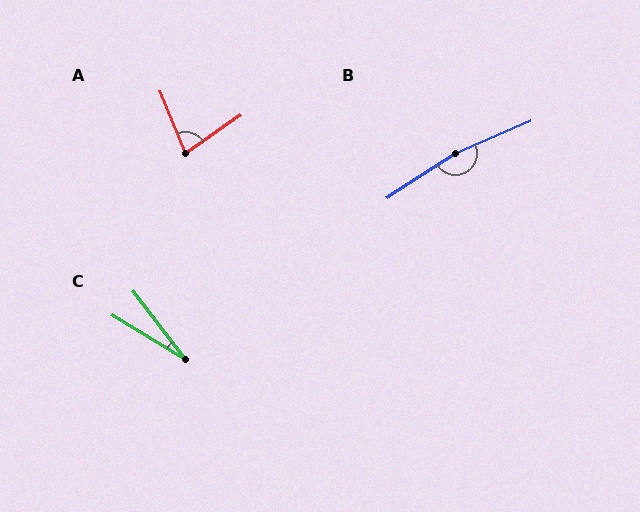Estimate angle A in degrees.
Approximately 77 degrees.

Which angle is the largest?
B, at approximately 170 degrees.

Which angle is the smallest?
C, at approximately 21 degrees.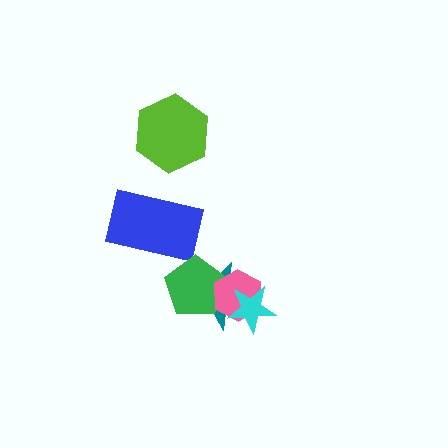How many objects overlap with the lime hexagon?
0 objects overlap with the lime hexagon.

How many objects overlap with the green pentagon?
2 objects overlap with the green pentagon.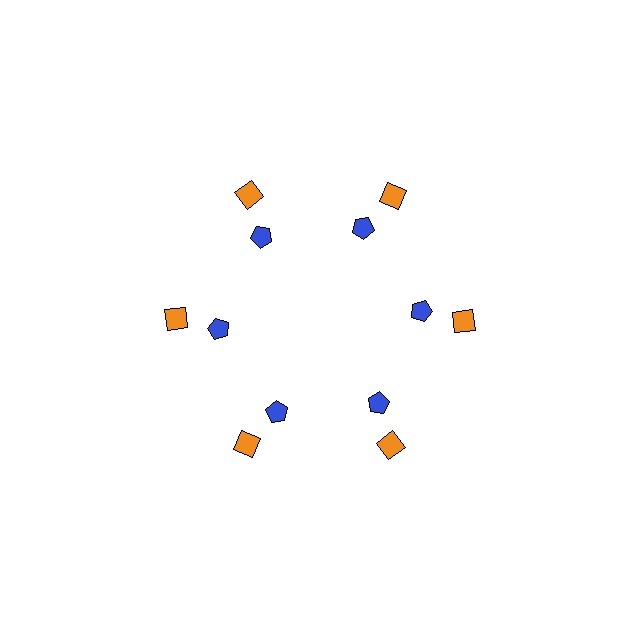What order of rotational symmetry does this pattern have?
This pattern has 6-fold rotational symmetry.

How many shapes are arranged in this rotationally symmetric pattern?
There are 12 shapes, arranged in 6 groups of 2.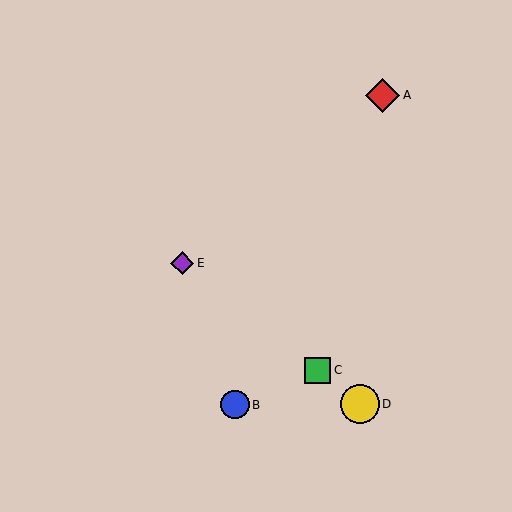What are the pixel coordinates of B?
Object B is at (235, 405).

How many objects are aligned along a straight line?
3 objects (C, D, E) are aligned along a straight line.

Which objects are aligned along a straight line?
Objects C, D, E are aligned along a straight line.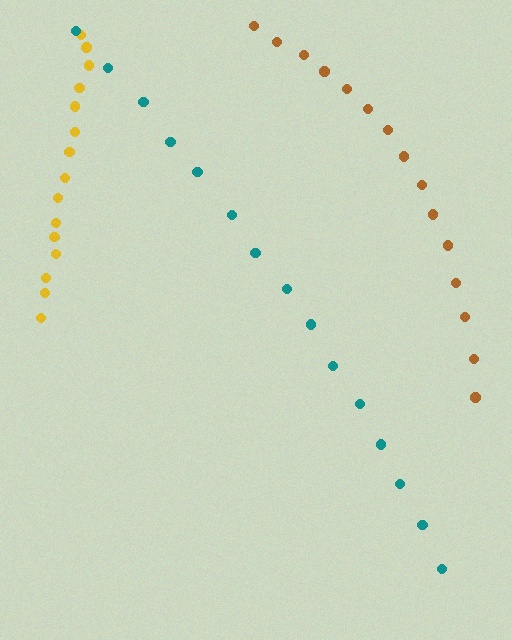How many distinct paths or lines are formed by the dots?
There are 3 distinct paths.